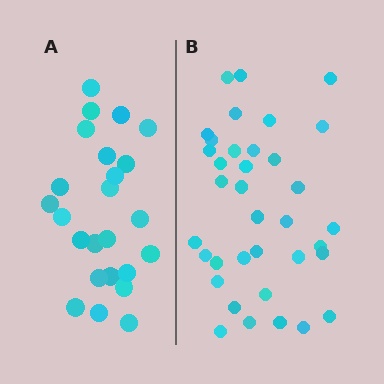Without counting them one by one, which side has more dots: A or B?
Region B (the right region) has more dots.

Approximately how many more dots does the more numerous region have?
Region B has roughly 12 or so more dots than region A.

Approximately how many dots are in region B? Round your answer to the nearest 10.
About 40 dots. (The exact count is 36, which rounds to 40.)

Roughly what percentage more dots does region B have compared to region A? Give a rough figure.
About 50% more.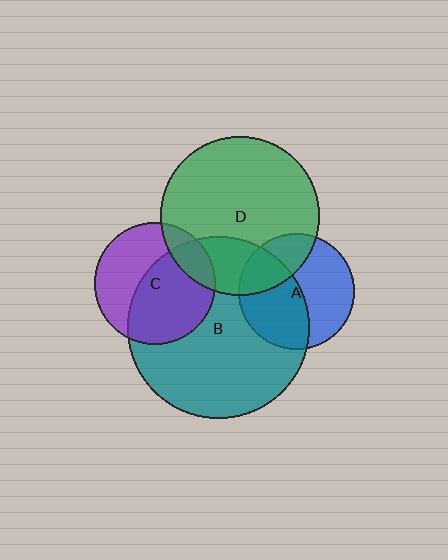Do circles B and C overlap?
Yes.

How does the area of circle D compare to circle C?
Approximately 1.7 times.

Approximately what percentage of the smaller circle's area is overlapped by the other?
Approximately 55%.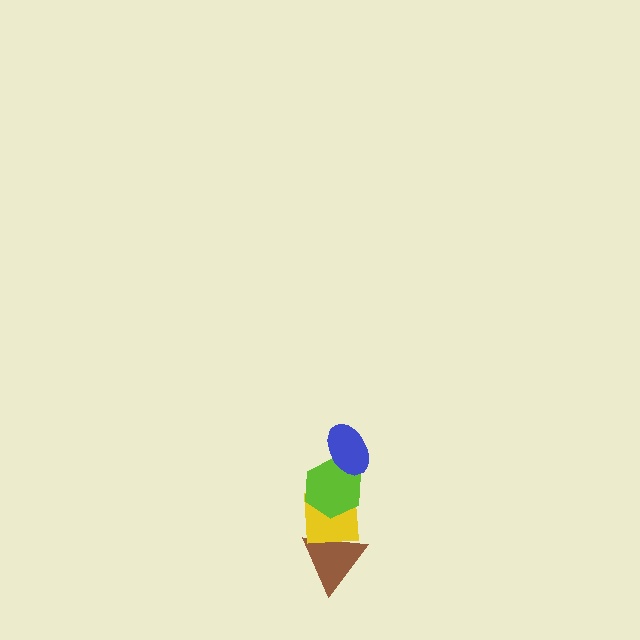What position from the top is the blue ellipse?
The blue ellipse is 1st from the top.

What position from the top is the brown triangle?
The brown triangle is 4th from the top.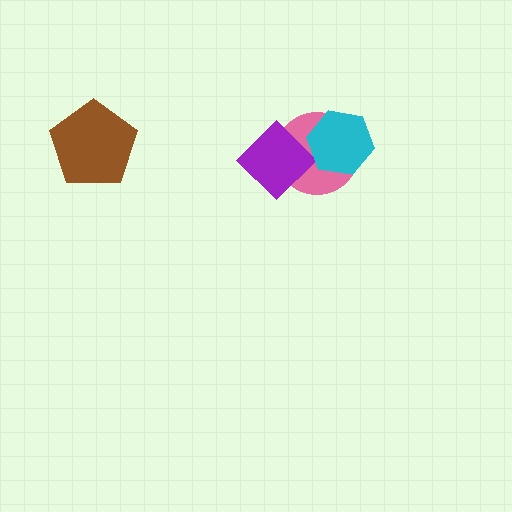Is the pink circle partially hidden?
Yes, it is partially covered by another shape.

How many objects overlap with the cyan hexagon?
2 objects overlap with the cyan hexagon.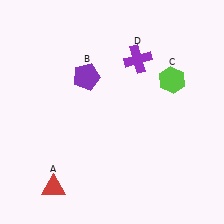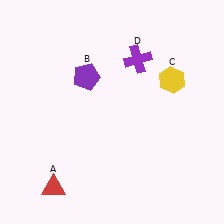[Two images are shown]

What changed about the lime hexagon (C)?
In Image 1, C is lime. In Image 2, it changed to yellow.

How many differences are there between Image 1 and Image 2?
There is 1 difference between the two images.